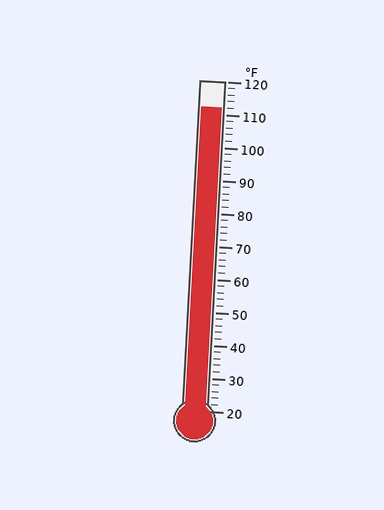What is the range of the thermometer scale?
The thermometer scale ranges from 20°F to 120°F.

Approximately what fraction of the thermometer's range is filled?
The thermometer is filled to approximately 90% of its range.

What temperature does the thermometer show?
The thermometer shows approximately 112°F.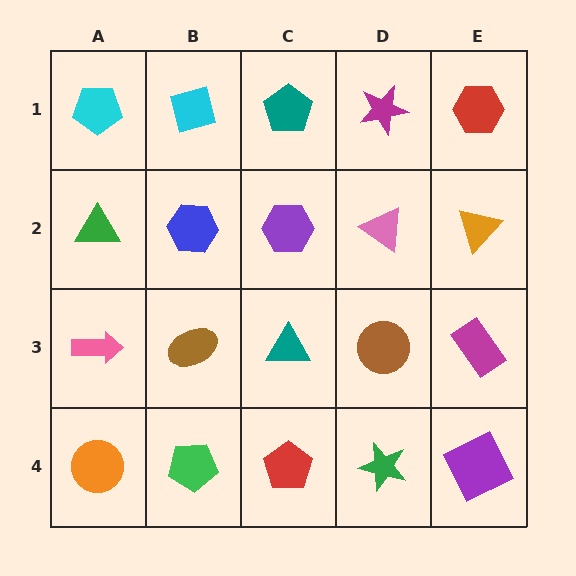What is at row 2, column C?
A purple hexagon.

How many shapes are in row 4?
5 shapes.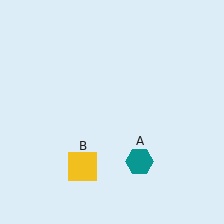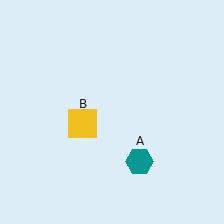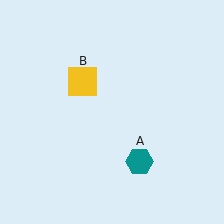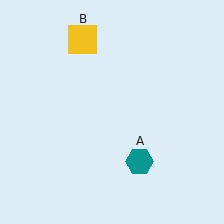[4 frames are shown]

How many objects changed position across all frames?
1 object changed position: yellow square (object B).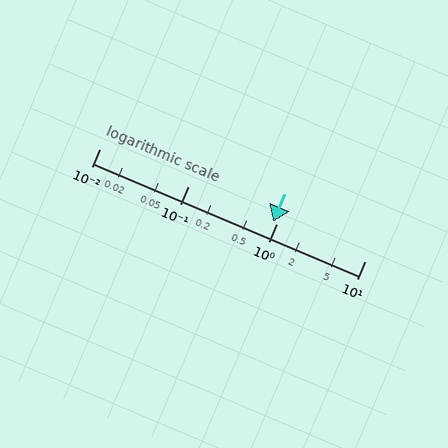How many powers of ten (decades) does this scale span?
The scale spans 3 decades, from 0.01 to 10.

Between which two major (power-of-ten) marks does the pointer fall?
The pointer is between 0.1 and 1.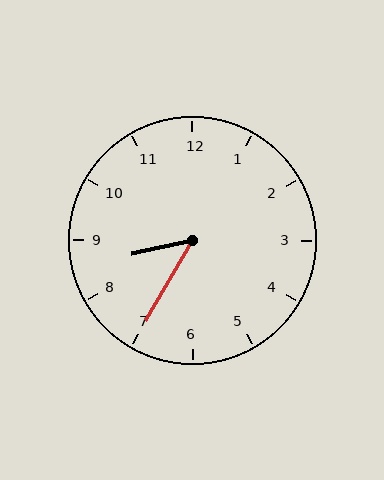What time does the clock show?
8:35.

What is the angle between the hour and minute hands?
Approximately 48 degrees.